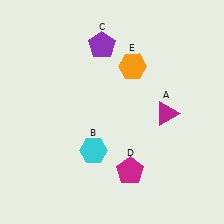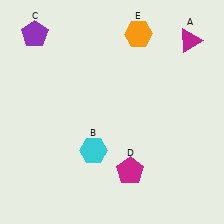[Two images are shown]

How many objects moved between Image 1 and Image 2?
3 objects moved between the two images.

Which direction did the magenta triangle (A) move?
The magenta triangle (A) moved up.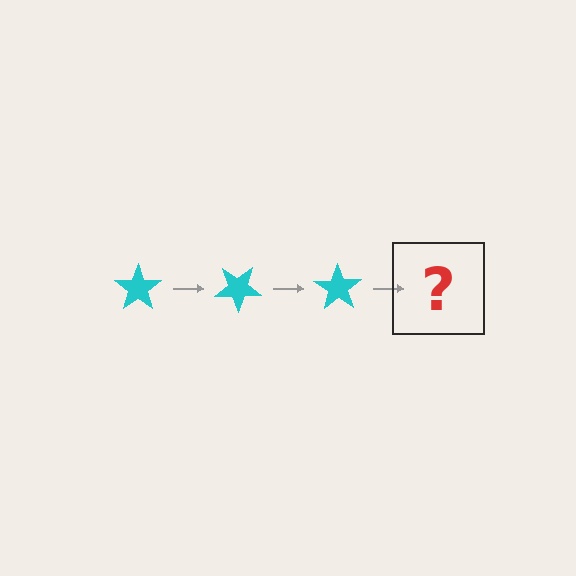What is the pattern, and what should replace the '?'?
The pattern is that the star rotates 35 degrees each step. The '?' should be a cyan star rotated 105 degrees.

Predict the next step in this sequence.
The next step is a cyan star rotated 105 degrees.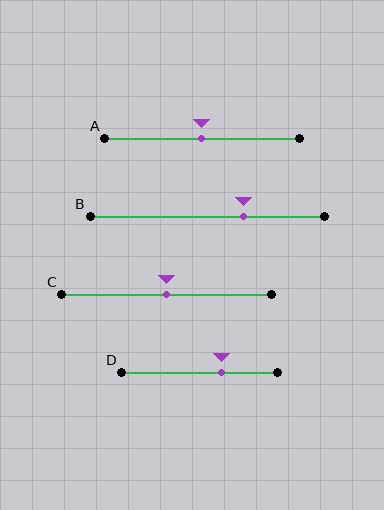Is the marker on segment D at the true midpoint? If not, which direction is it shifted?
No, the marker on segment D is shifted to the right by about 14% of the segment length.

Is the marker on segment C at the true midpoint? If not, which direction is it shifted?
Yes, the marker on segment C is at the true midpoint.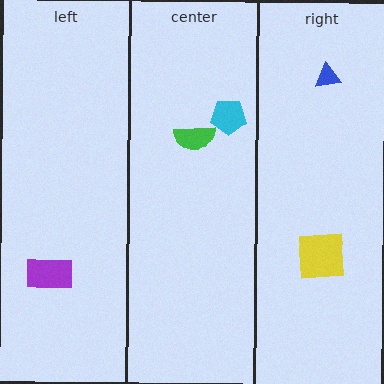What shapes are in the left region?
The purple rectangle.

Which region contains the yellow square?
The right region.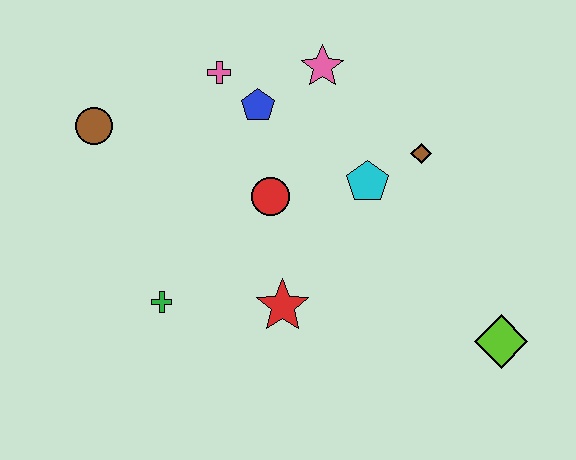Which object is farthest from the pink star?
The lime diamond is farthest from the pink star.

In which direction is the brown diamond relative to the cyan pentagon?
The brown diamond is to the right of the cyan pentagon.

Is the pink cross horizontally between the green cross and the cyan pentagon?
Yes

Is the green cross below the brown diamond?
Yes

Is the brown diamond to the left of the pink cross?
No